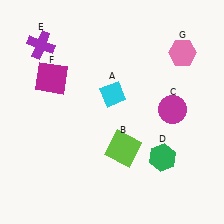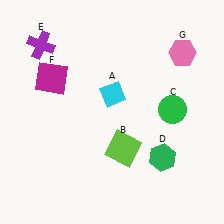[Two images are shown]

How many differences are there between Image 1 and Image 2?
There is 1 difference between the two images.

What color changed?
The circle (C) changed from magenta in Image 1 to green in Image 2.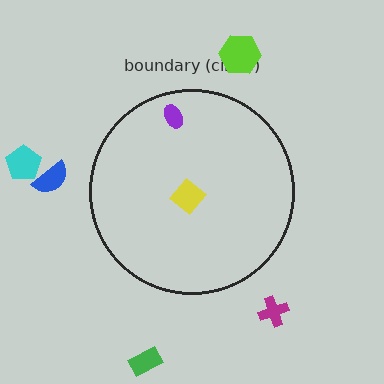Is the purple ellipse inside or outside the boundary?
Inside.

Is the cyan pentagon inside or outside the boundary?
Outside.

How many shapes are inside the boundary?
2 inside, 5 outside.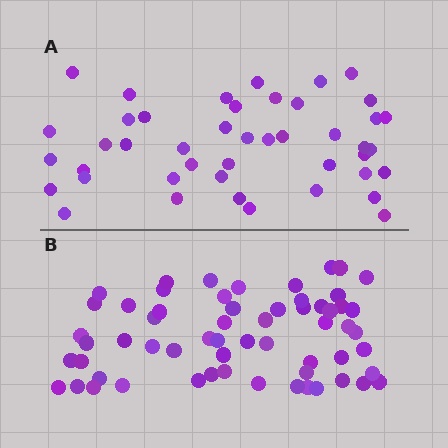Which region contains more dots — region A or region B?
Region B (the bottom region) has more dots.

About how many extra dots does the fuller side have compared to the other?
Region B has approximately 15 more dots than region A.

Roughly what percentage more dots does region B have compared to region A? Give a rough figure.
About 35% more.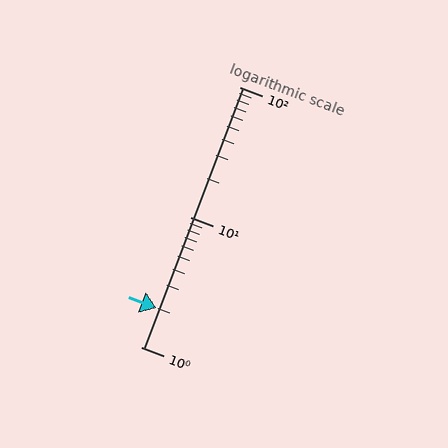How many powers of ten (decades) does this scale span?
The scale spans 2 decades, from 1 to 100.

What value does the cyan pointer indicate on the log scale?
The pointer indicates approximately 2.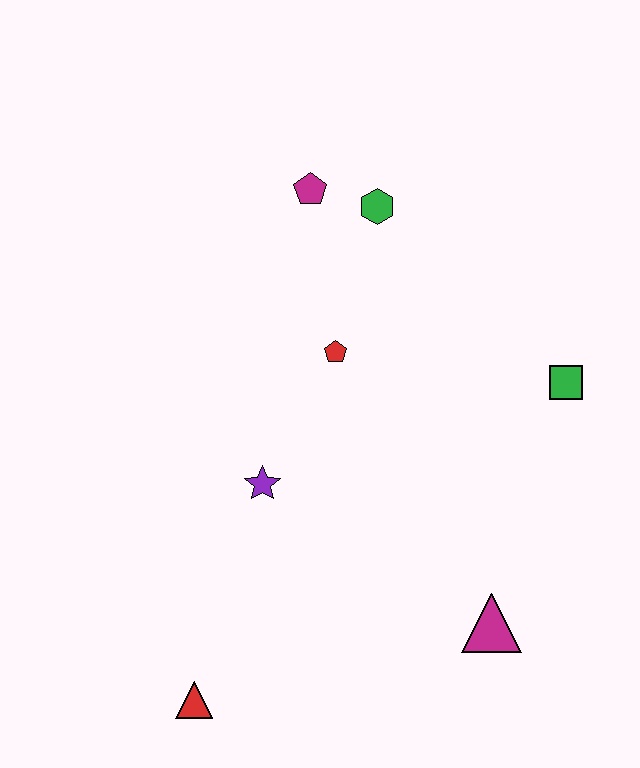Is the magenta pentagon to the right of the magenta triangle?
No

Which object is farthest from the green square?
The red triangle is farthest from the green square.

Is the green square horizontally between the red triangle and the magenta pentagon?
No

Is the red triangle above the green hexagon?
No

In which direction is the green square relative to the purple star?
The green square is to the right of the purple star.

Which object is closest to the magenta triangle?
The green square is closest to the magenta triangle.